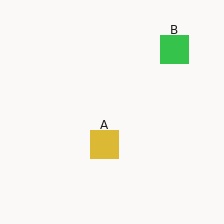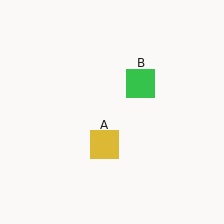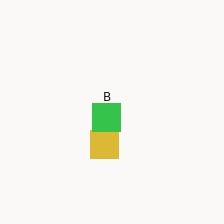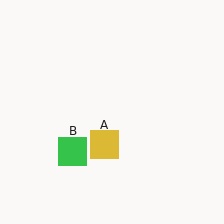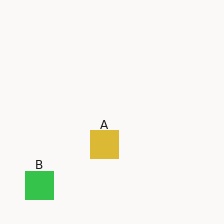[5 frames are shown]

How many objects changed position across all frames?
1 object changed position: green square (object B).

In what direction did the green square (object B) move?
The green square (object B) moved down and to the left.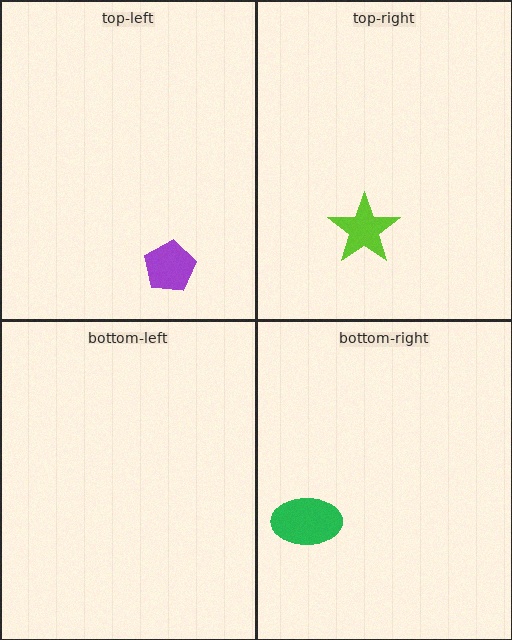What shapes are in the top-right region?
The lime star.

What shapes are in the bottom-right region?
The green ellipse.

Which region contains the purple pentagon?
The top-left region.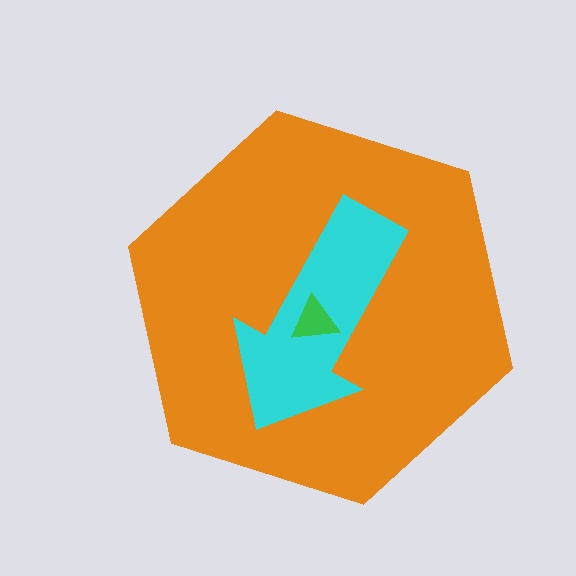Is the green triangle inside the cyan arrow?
Yes.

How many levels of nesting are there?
3.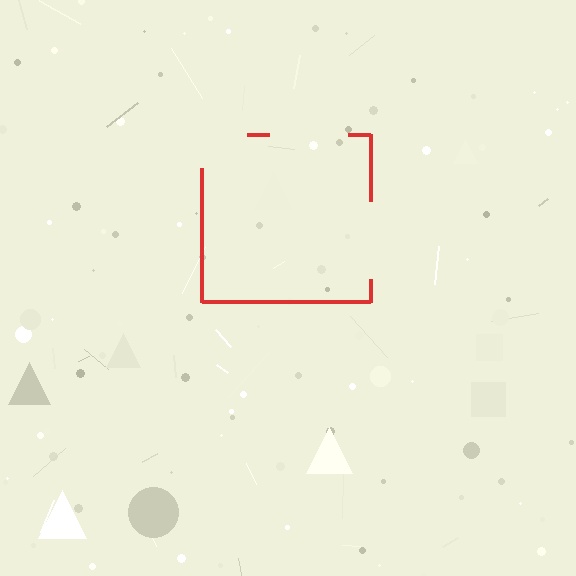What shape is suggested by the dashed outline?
The dashed outline suggests a square.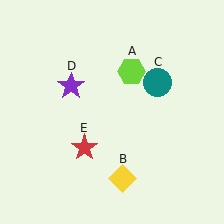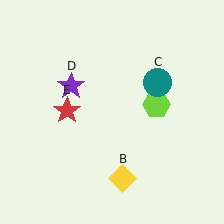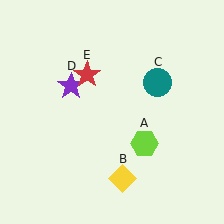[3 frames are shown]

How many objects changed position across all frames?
2 objects changed position: lime hexagon (object A), red star (object E).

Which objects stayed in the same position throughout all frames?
Yellow diamond (object B) and teal circle (object C) and purple star (object D) remained stationary.